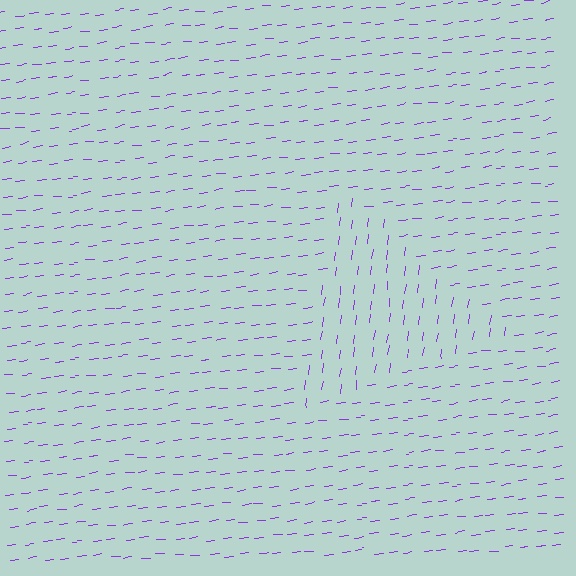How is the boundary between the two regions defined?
The boundary is defined purely by a change in line orientation (approximately 76 degrees difference). All lines are the same color and thickness.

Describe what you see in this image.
The image is filled with small purple line segments. A triangle region in the image has lines oriented differently from the surrounding lines, creating a visible texture boundary.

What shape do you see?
I see a triangle.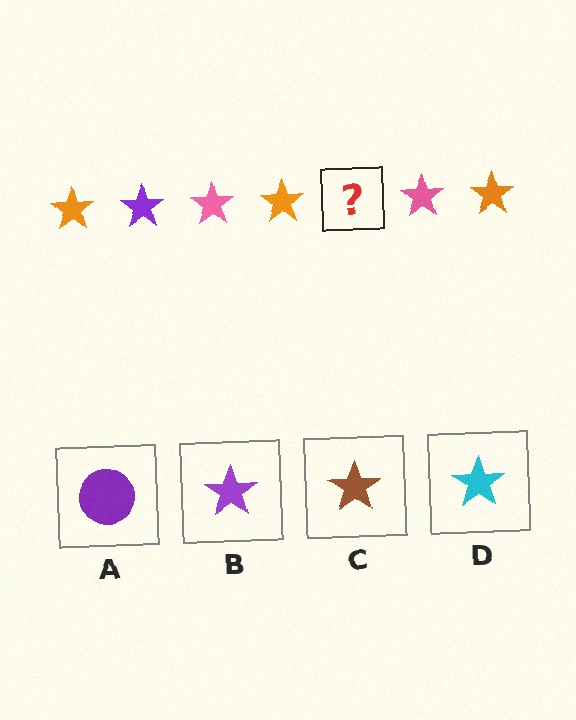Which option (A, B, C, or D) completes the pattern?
B.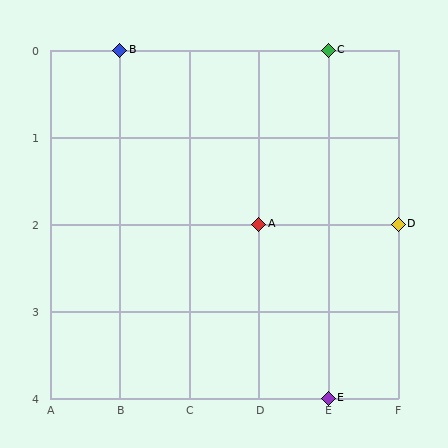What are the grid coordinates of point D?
Point D is at grid coordinates (F, 2).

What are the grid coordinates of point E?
Point E is at grid coordinates (E, 4).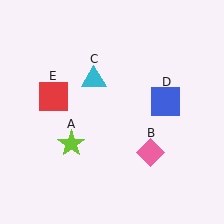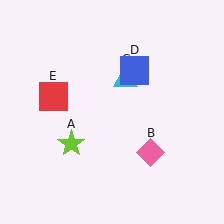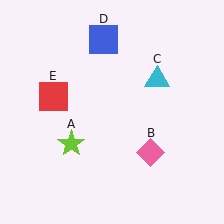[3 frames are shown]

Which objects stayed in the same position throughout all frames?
Lime star (object A) and pink diamond (object B) and red square (object E) remained stationary.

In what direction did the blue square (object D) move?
The blue square (object D) moved up and to the left.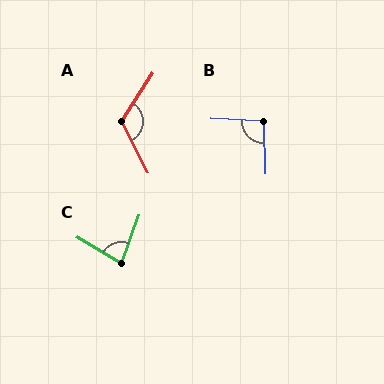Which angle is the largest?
A, at approximately 119 degrees.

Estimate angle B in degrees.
Approximately 95 degrees.